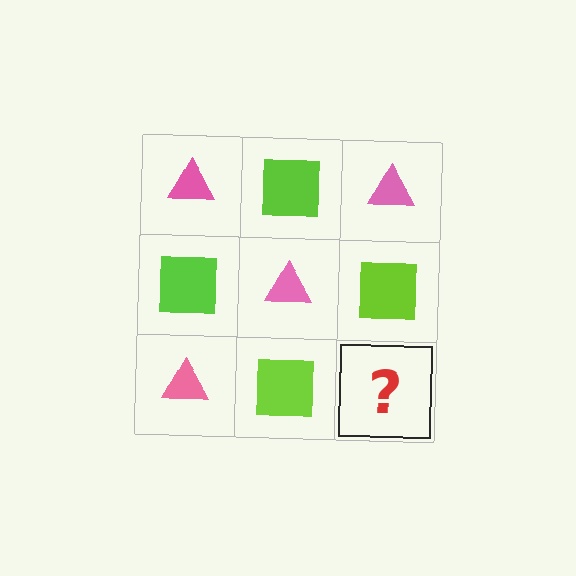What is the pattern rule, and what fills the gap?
The rule is that it alternates pink triangle and lime square in a checkerboard pattern. The gap should be filled with a pink triangle.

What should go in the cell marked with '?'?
The missing cell should contain a pink triangle.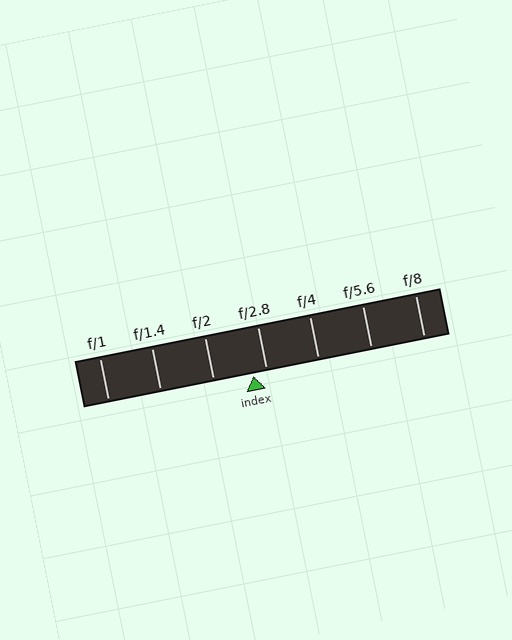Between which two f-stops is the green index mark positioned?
The index mark is between f/2 and f/2.8.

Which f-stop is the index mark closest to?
The index mark is closest to f/2.8.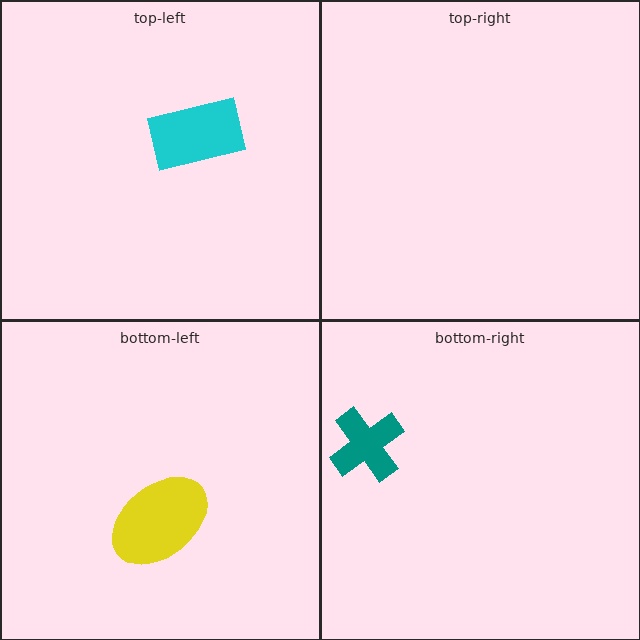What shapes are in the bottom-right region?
The teal cross.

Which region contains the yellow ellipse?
The bottom-left region.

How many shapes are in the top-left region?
1.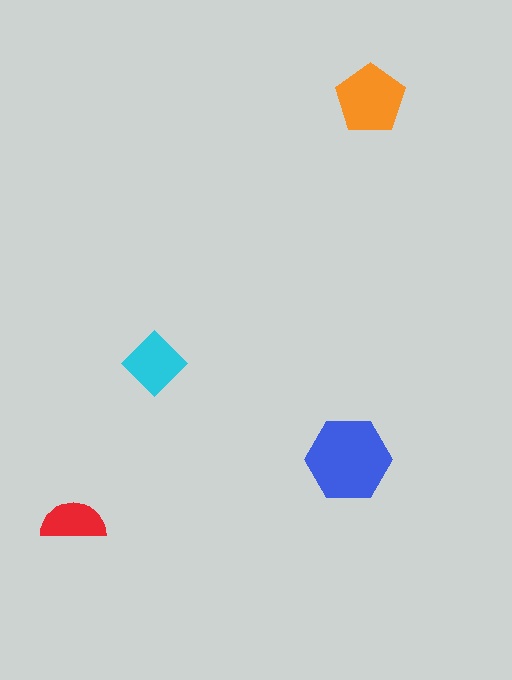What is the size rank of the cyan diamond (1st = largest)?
3rd.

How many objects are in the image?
There are 4 objects in the image.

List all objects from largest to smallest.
The blue hexagon, the orange pentagon, the cyan diamond, the red semicircle.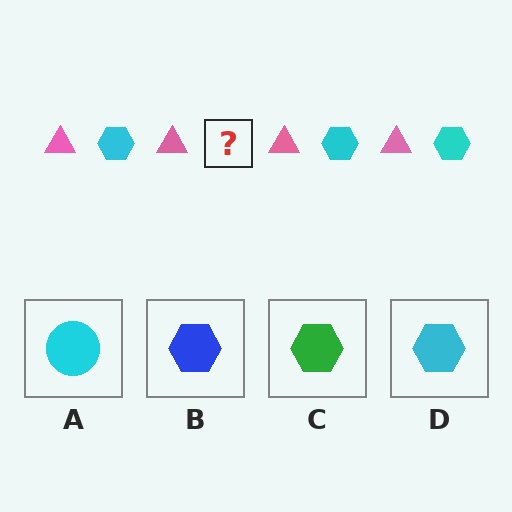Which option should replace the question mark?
Option D.